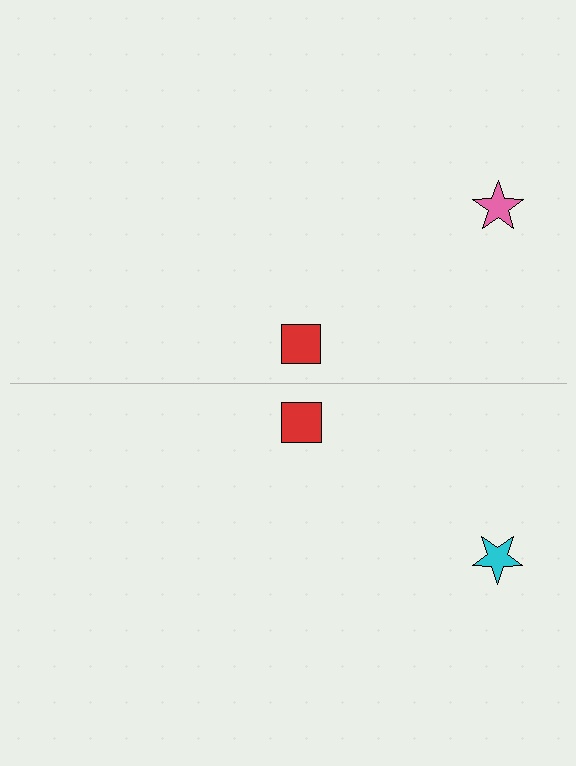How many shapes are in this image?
There are 4 shapes in this image.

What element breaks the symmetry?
The cyan star on the bottom side breaks the symmetry — its mirror counterpart is pink.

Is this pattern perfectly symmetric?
No, the pattern is not perfectly symmetric. The cyan star on the bottom side breaks the symmetry — its mirror counterpart is pink.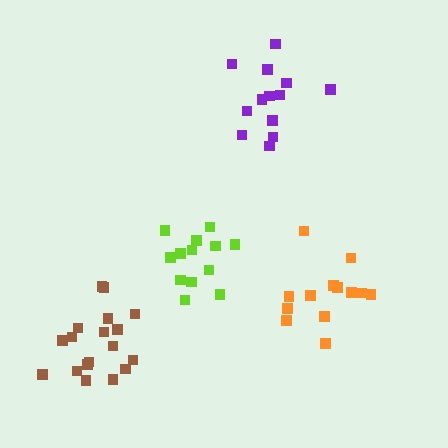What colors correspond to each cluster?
The clusters are colored: lime, orange, brown, purple.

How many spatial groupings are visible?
There are 4 spatial groupings.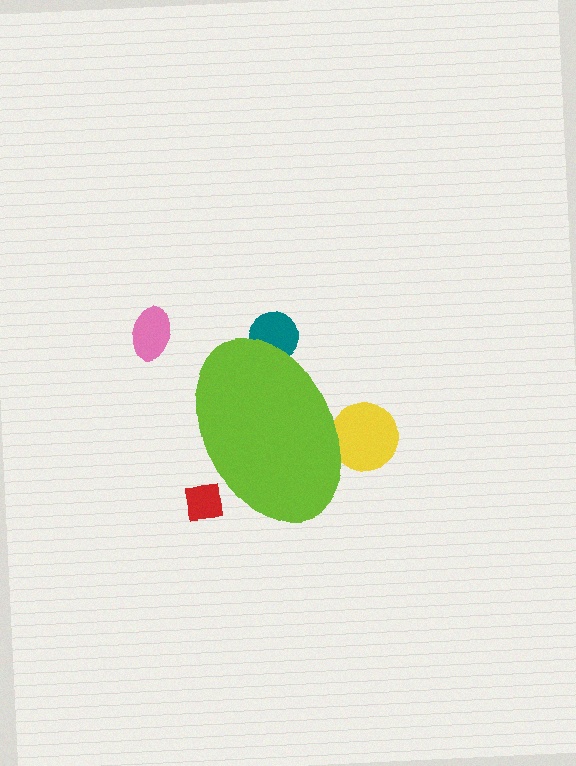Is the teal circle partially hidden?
Yes, the teal circle is partially hidden behind the lime ellipse.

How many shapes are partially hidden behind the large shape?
3 shapes are partially hidden.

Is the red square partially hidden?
Yes, the red square is partially hidden behind the lime ellipse.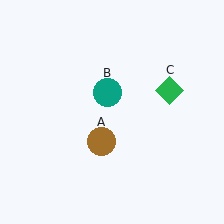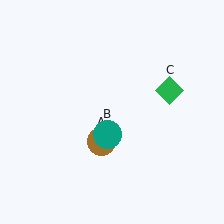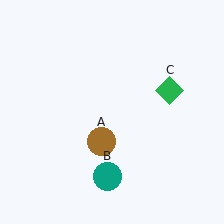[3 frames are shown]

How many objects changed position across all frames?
1 object changed position: teal circle (object B).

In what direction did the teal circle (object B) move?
The teal circle (object B) moved down.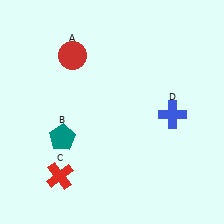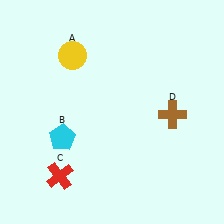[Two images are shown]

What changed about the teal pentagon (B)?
In Image 1, B is teal. In Image 2, it changed to cyan.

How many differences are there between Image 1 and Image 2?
There are 3 differences between the two images.